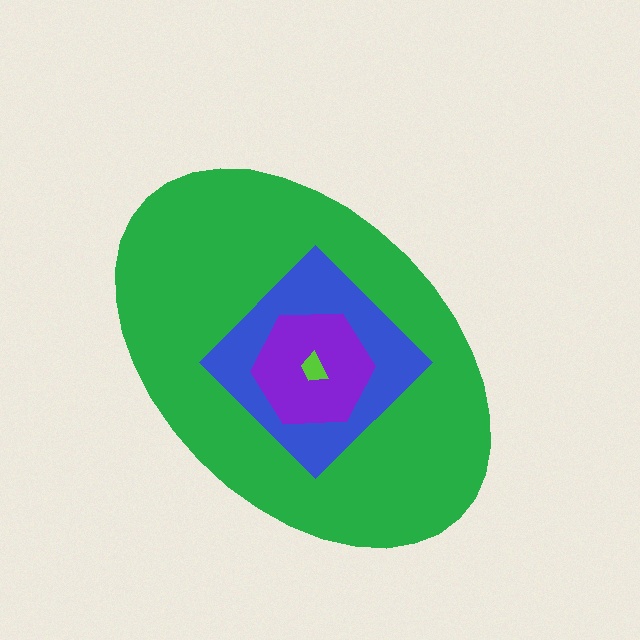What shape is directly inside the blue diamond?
The purple hexagon.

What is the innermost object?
The lime trapezoid.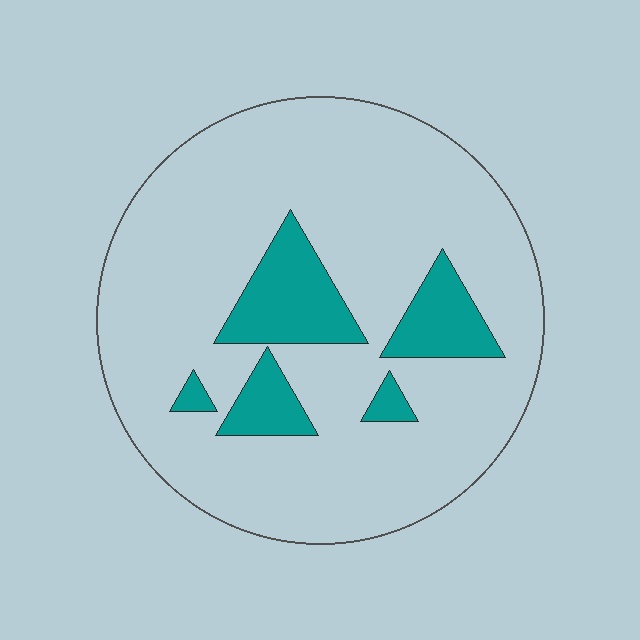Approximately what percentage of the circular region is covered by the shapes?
Approximately 15%.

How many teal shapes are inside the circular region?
5.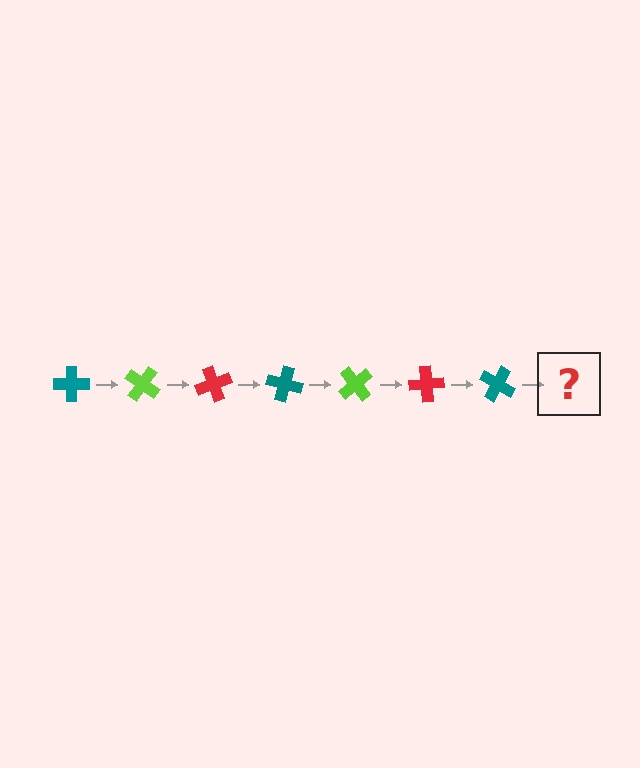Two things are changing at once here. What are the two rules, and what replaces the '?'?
The two rules are that it rotates 35 degrees each step and the color cycles through teal, lime, and red. The '?' should be a lime cross, rotated 245 degrees from the start.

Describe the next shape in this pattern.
It should be a lime cross, rotated 245 degrees from the start.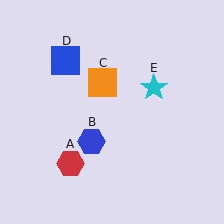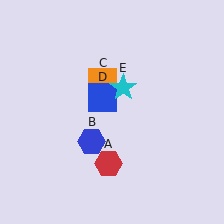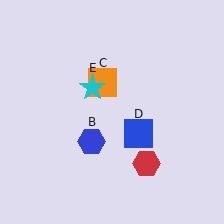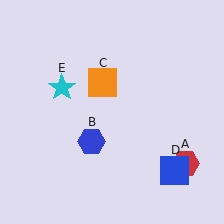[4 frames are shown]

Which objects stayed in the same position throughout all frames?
Blue hexagon (object B) and orange square (object C) remained stationary.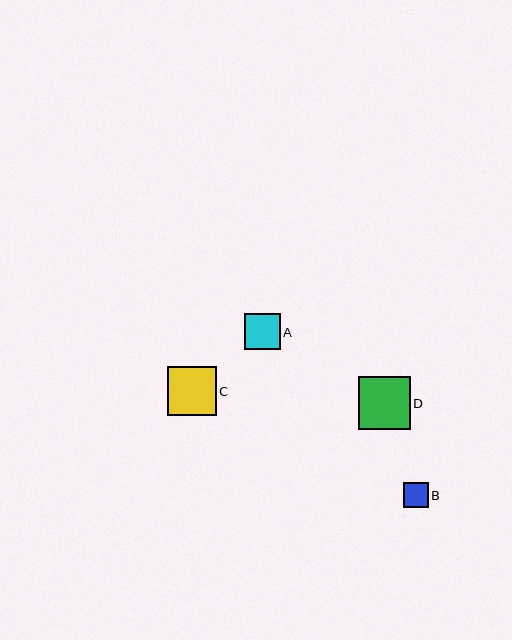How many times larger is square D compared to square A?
Square D is approximately 1.5 times the size of square A.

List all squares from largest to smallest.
From largest to smallest: D, C, A, B.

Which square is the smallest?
Square B is the smallest with a size of approximately 25 pixels.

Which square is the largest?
Square D is the largest with a size of approximately 52 pixels.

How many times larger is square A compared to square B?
Square A is approximately 1.4 times the size of square B.